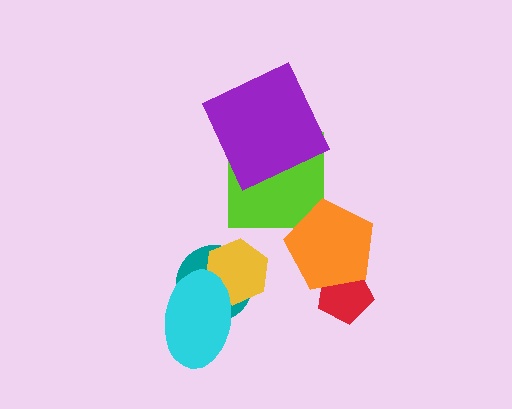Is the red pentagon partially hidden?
Yes, it is partially covered by another shape.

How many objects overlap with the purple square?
1 object overlaps with the purple square.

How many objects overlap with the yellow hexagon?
2 objects overlap with the yellow hexagon.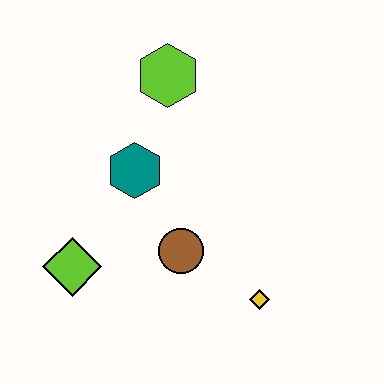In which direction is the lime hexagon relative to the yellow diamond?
The lime hexagon is above the yellow diamond.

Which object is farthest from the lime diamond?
The lime hexagon is farthest from the lime diamond.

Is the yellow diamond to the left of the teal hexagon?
No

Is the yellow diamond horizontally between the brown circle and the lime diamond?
No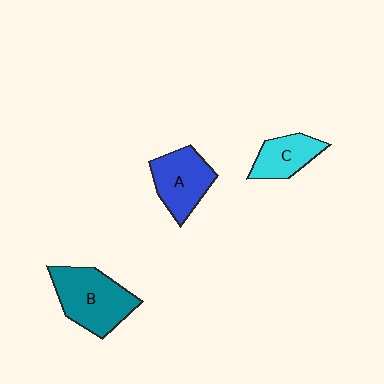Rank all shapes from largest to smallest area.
From largest to smallest: B (teal), A (blue), C (cyan).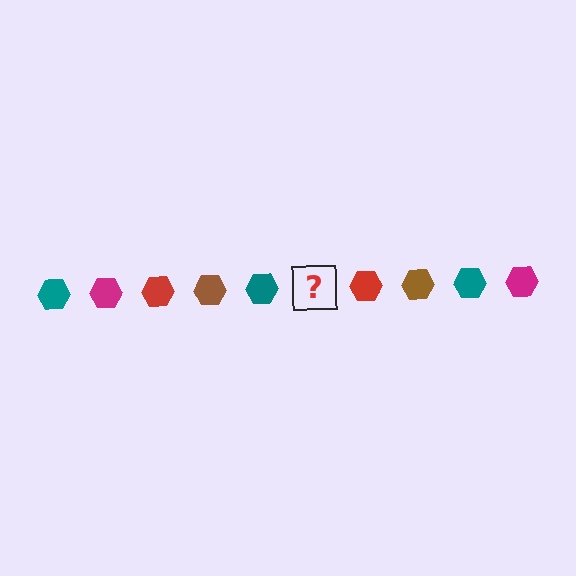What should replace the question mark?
The question mark should be replaced with a magenta hexagon.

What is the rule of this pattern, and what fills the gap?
The rule is that the pattern cycles through teal, magenta, red, brown hexagons. The gap should be filled with a magenta hexagon.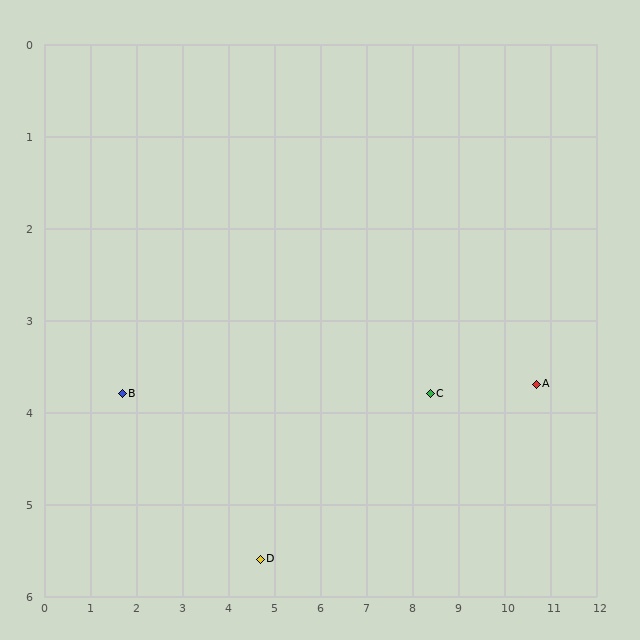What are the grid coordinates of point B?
Point B is at approximately (1.7, 3.8).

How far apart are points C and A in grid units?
Points C and A are about 2.3 grid units apart.